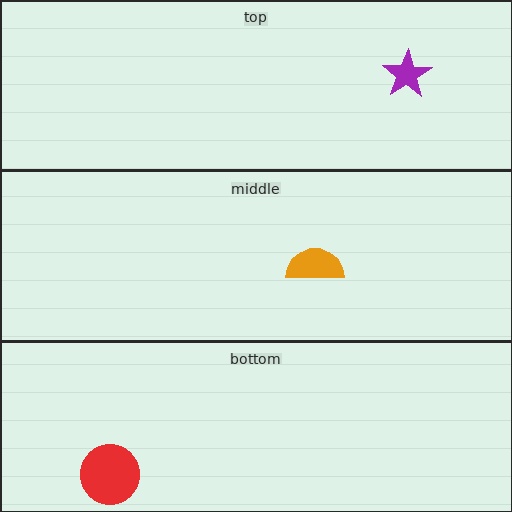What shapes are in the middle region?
The orange semicircle.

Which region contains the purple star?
The top region.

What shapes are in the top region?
The purple star.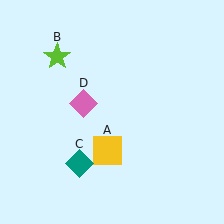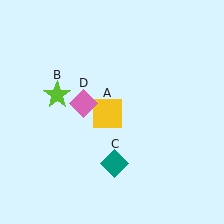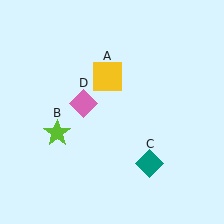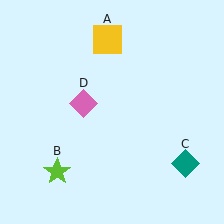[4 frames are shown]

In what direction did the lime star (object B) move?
The lime star (object B) moved down.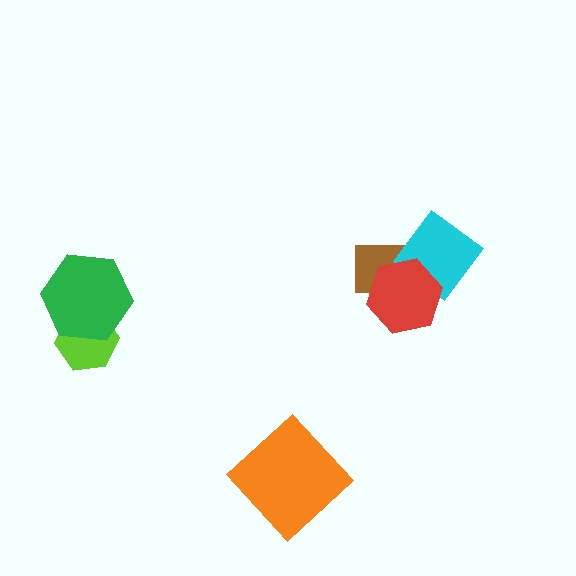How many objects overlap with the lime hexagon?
1 object overlaps with the lime hexagon.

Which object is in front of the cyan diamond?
The red hexagon is in front of the cyan diamond.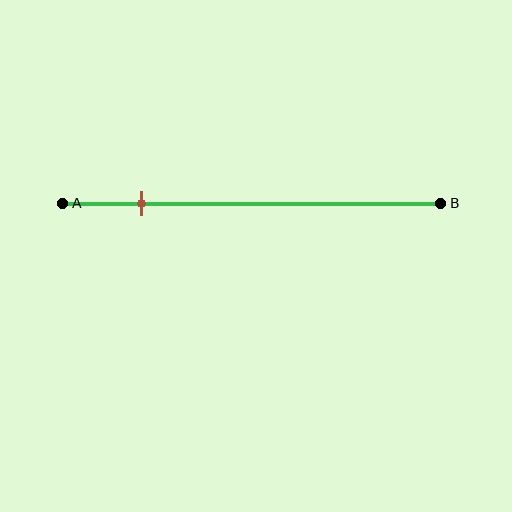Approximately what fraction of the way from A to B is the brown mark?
The brown mark is approximately 20% of the way from A to B.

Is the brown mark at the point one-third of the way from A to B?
No, the mark is at about 20% from A, not at the 33% one-third point.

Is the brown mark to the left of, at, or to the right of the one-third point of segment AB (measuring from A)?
The brown mark is to the left of the one-third point of segment AB.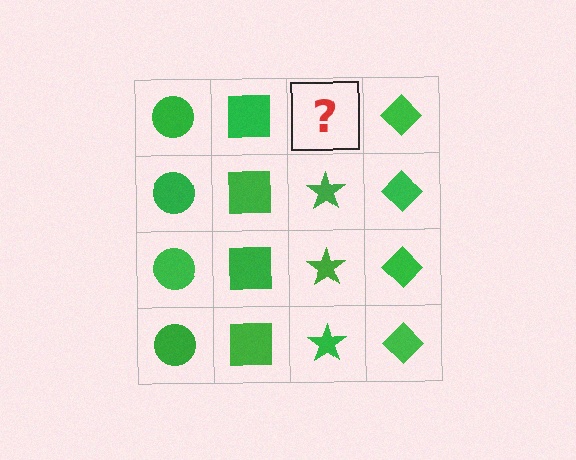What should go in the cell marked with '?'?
The missing cell should contain a green star.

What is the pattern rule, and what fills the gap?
The rule is that each column has a consistent shape. The gap should be filled with a green star.